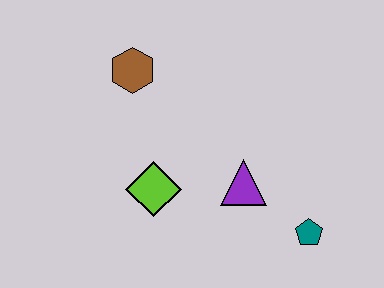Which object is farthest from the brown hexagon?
The teal pentagon is farthest from the brown hexagon.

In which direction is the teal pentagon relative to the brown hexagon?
The teal pentagon is to the right of the brown hexagon.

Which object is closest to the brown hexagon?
The lime diamond is closest to the brown hexagon.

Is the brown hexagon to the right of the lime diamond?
No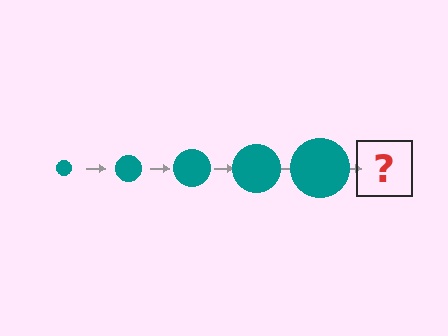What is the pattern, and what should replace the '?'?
The pattern is that the circle gets progressively larger each step. The '?' should be a teal circle, larger than the previous one.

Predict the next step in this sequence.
The next step is a teal circle, larger than the previous one.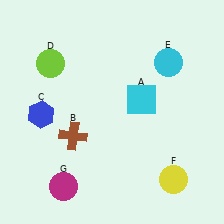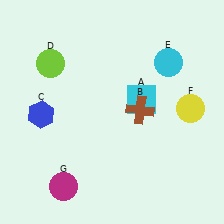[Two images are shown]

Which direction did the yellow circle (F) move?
The yellow circle (F) moved up.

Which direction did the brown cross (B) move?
The brown cross (B) moved right.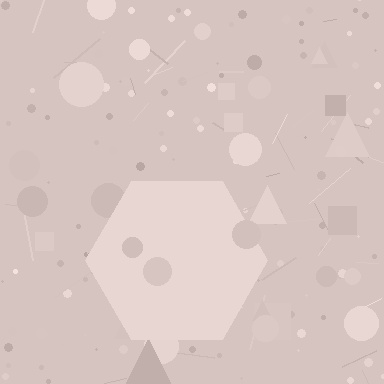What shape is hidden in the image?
A hexagon is hidden in the image.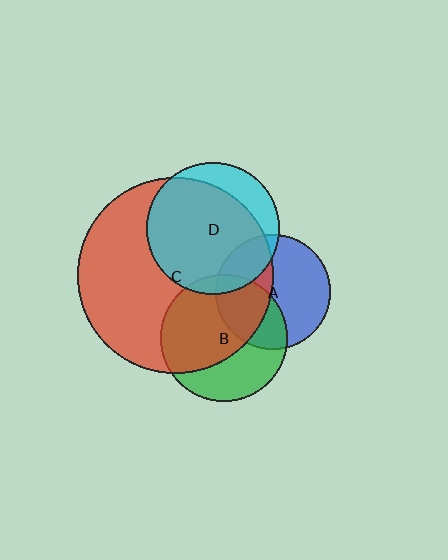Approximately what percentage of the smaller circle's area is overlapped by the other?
Approximately 60%.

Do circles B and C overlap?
Yes.